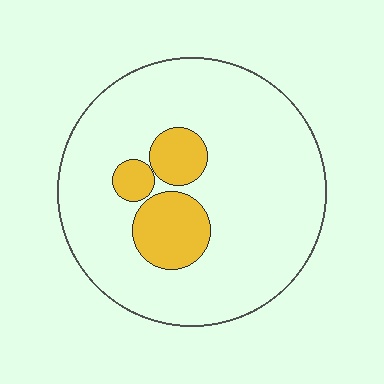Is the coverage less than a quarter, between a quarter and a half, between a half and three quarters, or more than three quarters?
Less than a quarter.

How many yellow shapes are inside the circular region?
3.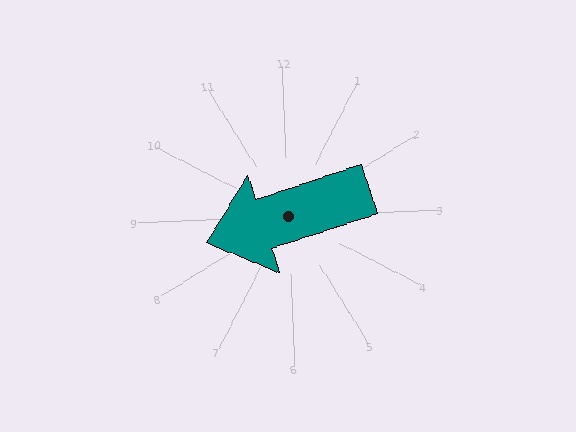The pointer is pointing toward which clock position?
Roughly 8 o'clock.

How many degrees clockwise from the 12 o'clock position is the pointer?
Approximately 254 degrees.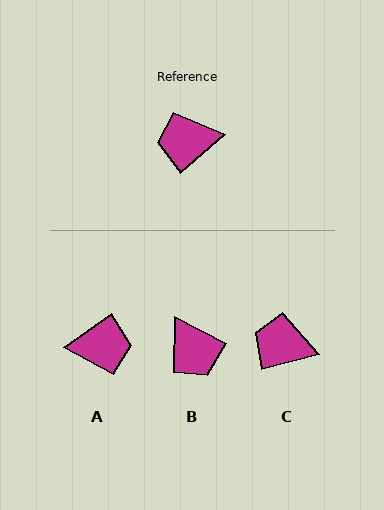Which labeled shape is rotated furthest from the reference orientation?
A, about 174 degrees away.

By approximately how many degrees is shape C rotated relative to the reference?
Approximately 26 degrees clockwise.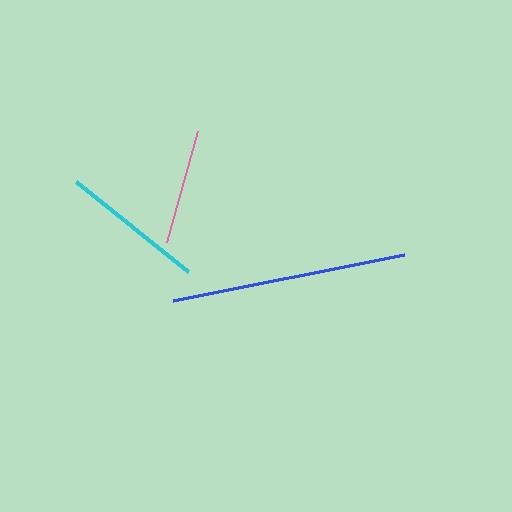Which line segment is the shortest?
The pink line is the shortest at approximately 116 pixels.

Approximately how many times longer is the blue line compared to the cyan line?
The blue line is approximately 1.6 times the length of the cyan line.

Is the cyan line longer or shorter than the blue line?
The blue line is longer than the cyan line.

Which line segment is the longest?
The blue line is the longest at approximately 236 pixels.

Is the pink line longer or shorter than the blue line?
The blue line is longer than the pink line.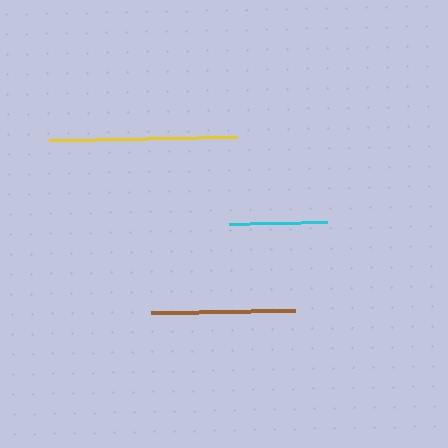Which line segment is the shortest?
The cyan line is the shortest at approximately 99 pixels.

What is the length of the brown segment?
The brown segment is approximately 144 pixels long.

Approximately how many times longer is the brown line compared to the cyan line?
The brown line is approximately 1.5 times the length of the cyan line.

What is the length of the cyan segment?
The cyan segment is approximately 99 pixels long.